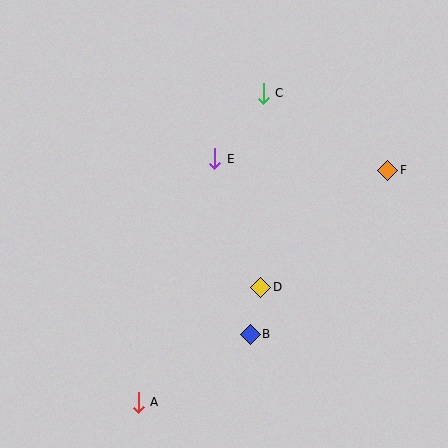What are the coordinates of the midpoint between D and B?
The midpoint between D and B is at (256, 311).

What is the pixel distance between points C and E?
The distance between C and E is 81 pixels.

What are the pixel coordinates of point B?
Point B is at (250, 334).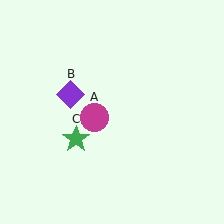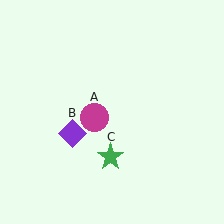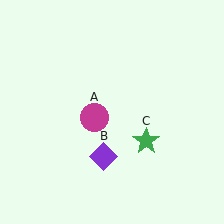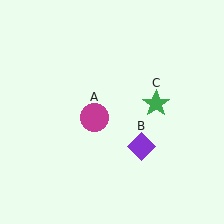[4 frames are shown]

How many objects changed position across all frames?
2 objects changed position: purple diamond (object B), green star (object C).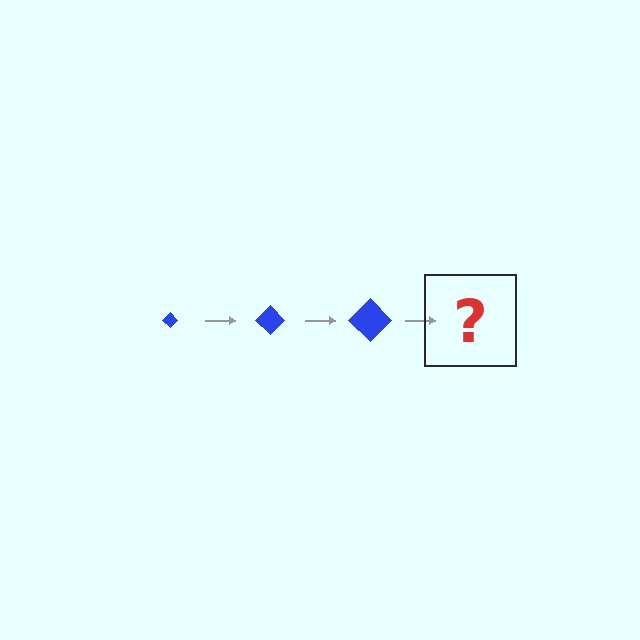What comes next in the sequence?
The next element should be a blue diamond, larger than the previous one.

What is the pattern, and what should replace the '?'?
The pattern is that the diamond gets progressively larger each step. The '?' should be a blue diamond, larger than the previous one.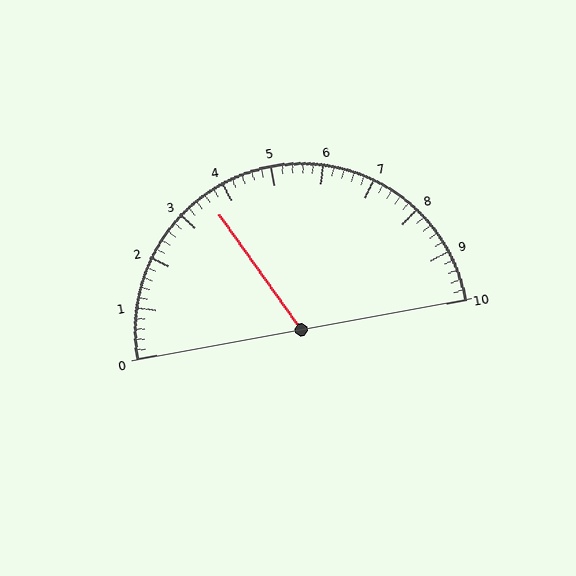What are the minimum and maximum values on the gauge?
The gauge ranges from 0 to 10.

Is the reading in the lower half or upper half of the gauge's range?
The reading is in the lower half of the range (0 to 10).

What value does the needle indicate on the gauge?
The needle indicates approximately 3.6.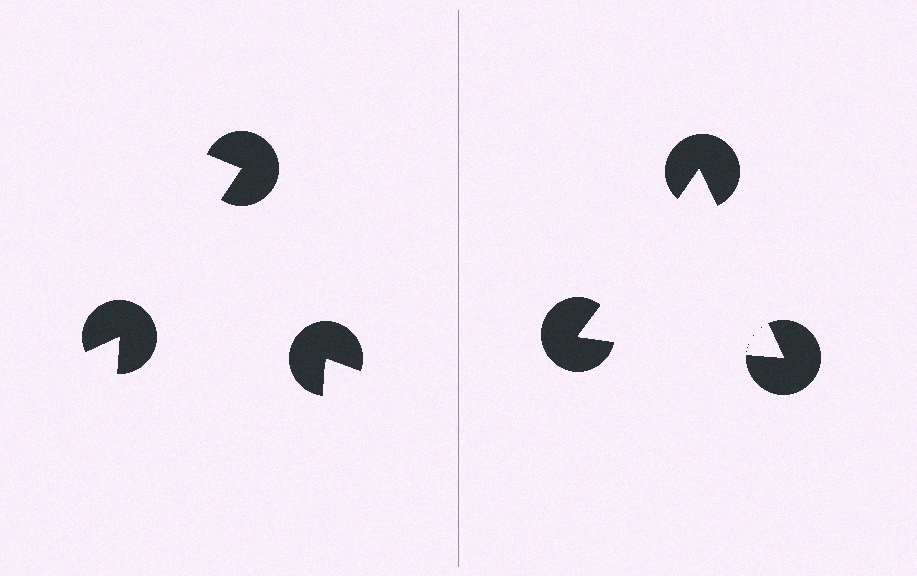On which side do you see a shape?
An illusory triangle appears on the right side. On the left side the wedge cuts are rotated, so no coherent shape forms.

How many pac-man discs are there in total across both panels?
6 — 3 on each side.